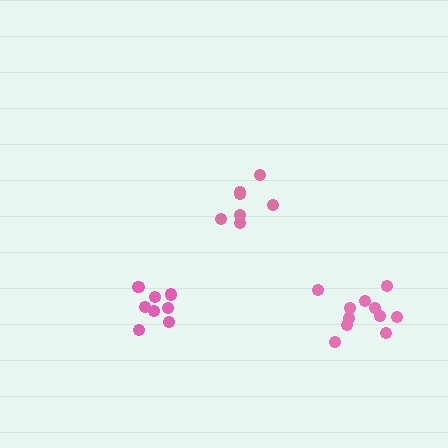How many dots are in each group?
Group 1: 11 dots, Group 2: 7 dots, Group 3: 8 dots (26 total).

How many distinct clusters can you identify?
There are 3 distinct clusters.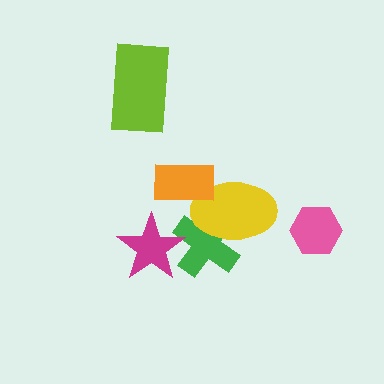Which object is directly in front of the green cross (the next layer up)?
The yellow ellipse is directly in front of the green cross.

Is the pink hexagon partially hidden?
No, no other shape covers it.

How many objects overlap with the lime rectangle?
0 objects overlap with the lime rectangle.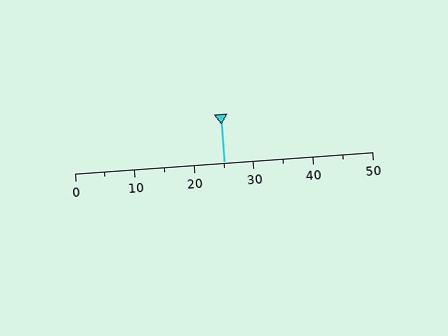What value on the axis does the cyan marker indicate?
The marker indicates approximately 25.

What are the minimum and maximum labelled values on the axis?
The axis runs from 0 to 50.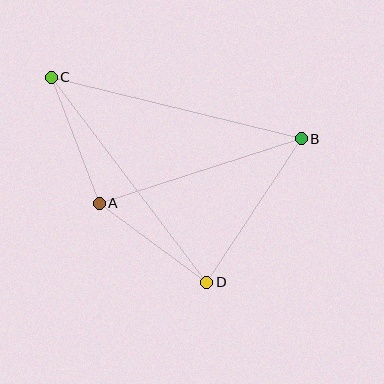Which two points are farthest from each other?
Points B and C are farthest from each other.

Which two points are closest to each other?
Points A and D are closest to each other.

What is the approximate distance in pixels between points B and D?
The distance between B and D is approximately 172 pixels.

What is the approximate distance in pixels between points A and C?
The distance between A and C is approximately 135 pixels.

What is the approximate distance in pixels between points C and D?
The distance between C and D is approximately 257 pixels.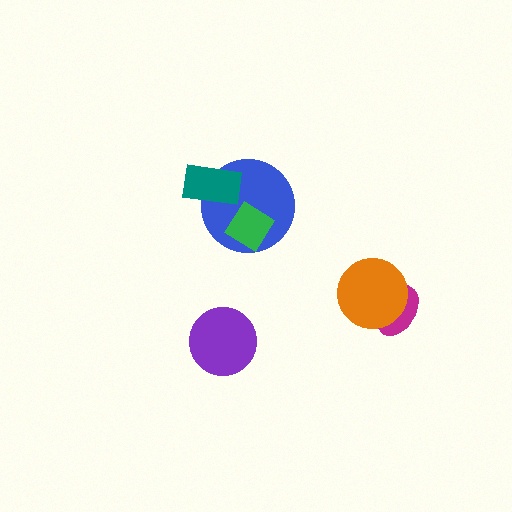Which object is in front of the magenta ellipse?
The orange circle is in front of the magenta ellipse.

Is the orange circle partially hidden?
No, no other shape covers it.